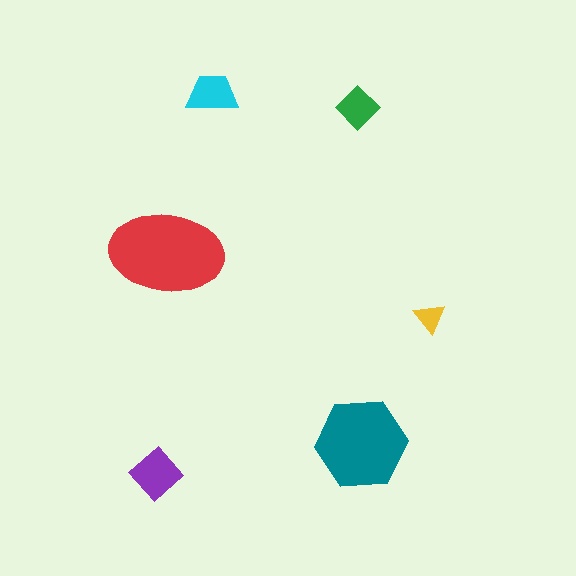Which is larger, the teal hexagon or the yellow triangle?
The teal hexagon.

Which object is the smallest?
The yellow triangle.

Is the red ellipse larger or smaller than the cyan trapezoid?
Larger.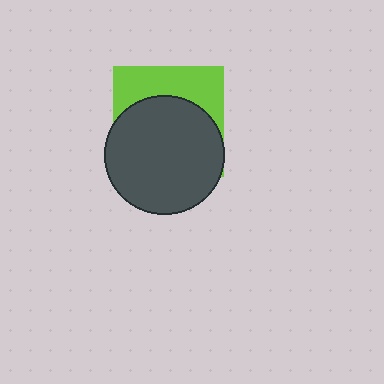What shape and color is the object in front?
The object in front is a dark gray circle.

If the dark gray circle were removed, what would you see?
You would see the complete lime square.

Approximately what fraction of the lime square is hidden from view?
Roughly 65% of the lime square is hidden behind the dark gray circle.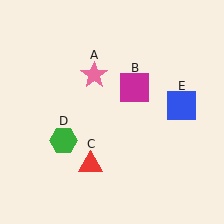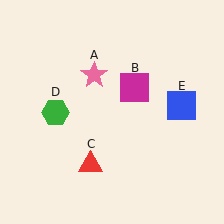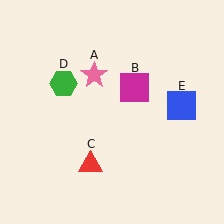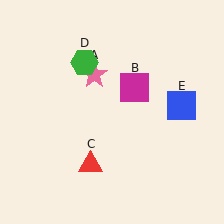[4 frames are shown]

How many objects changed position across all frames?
1 object changed position: green hexagon (object D).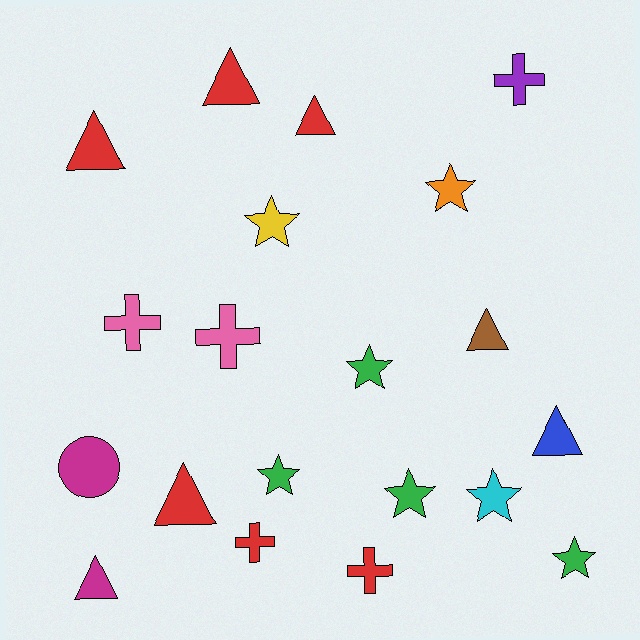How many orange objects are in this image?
There is 1 orange object.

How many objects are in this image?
There are 20 objects.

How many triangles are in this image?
There are 7 triangles.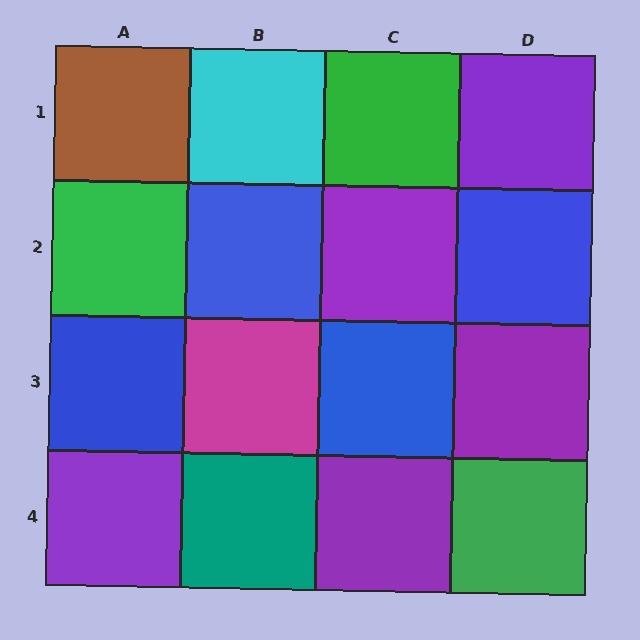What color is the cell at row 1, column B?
Cyan.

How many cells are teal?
1 cell is teal.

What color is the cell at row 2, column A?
Green.